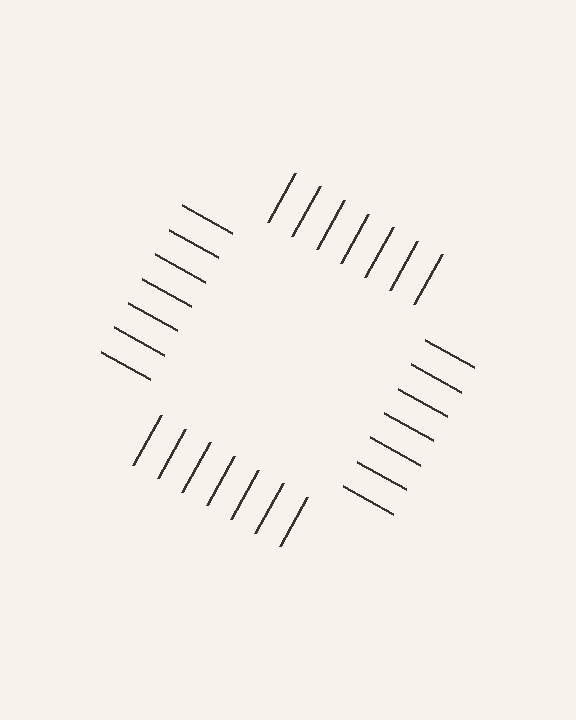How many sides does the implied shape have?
4 sides — the line-ends trace a square.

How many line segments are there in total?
28 — 7 along each of the 4 edges.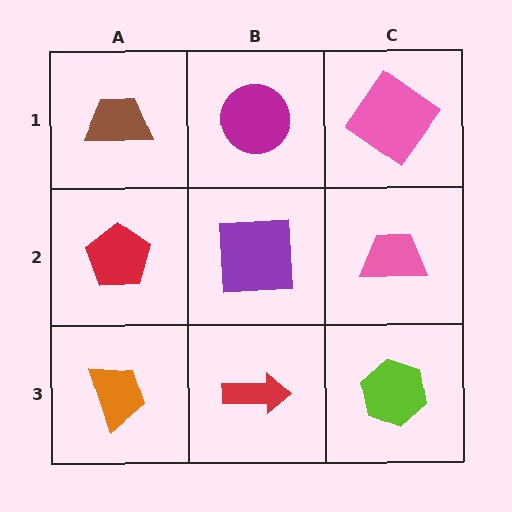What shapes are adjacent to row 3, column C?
A pink trapezoid (row 2, column C), a red arrow (row 3, column B).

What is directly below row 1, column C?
A pink trapezoid.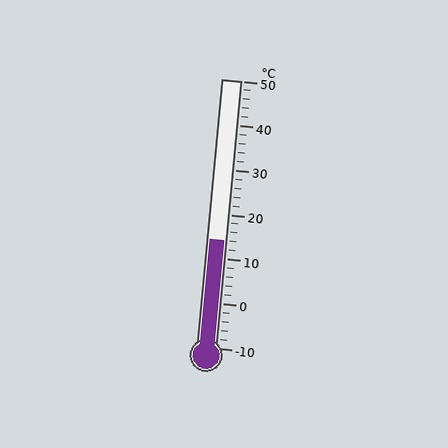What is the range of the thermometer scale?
The thermometer scale ranges from -10°C to 50°C.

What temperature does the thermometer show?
The thermometer shows approximately 14°C.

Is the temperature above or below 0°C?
The temperature is above 0°C.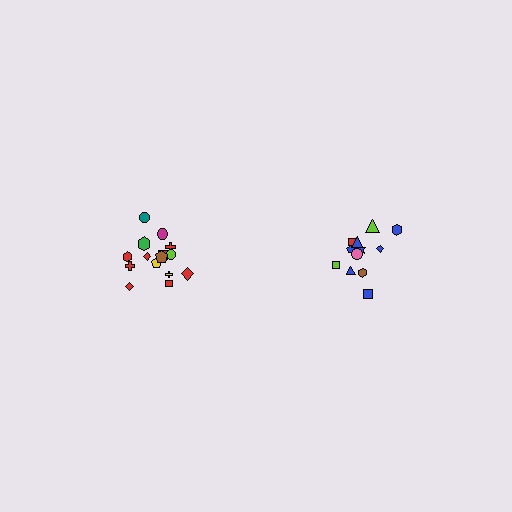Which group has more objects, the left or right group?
The left group.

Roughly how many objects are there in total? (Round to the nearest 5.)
Roughly 25 objects in total.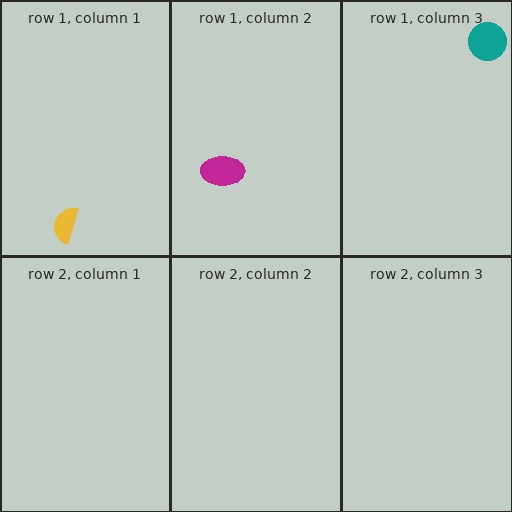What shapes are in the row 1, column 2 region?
The magenta ellipse.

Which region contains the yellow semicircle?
The row 1, column 1 region.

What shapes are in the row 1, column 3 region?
The teal circle.